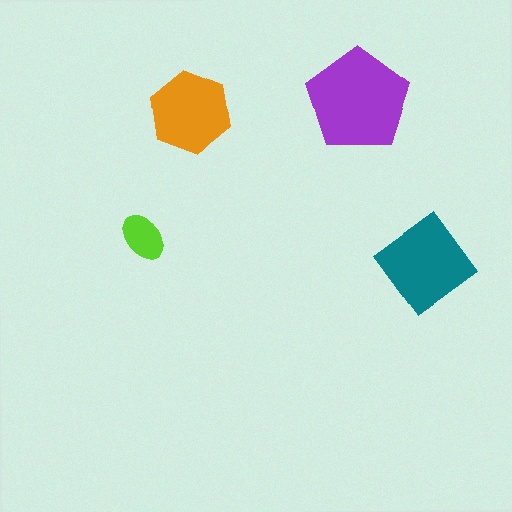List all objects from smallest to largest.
The lime ellipse, the orange hexagon, the teal diamond, the purple pentagon.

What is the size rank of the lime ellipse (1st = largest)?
4th.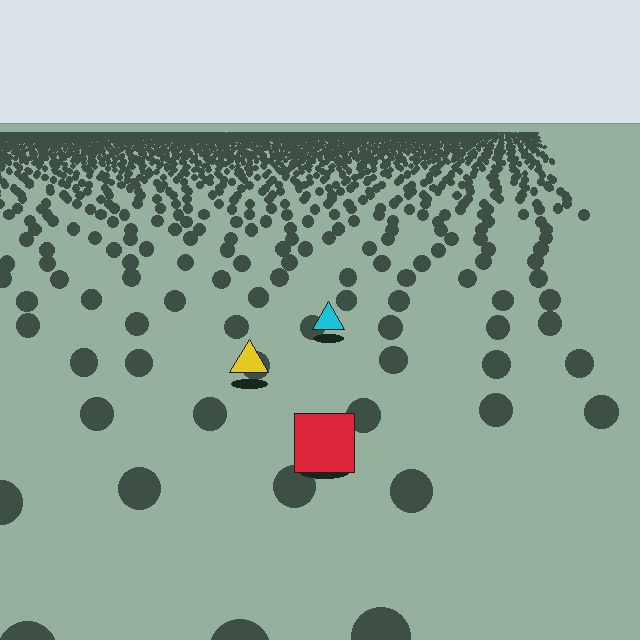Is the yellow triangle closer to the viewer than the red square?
No. The red square is closer — you can tell from the texture gradient: the ground texture is coarser near it.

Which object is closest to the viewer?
The red square is closest. The texture marks near it are larger and more spread out.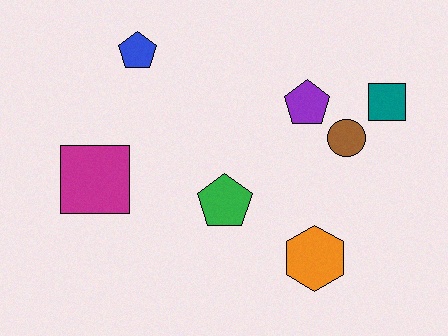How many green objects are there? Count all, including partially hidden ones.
There is 1 green object.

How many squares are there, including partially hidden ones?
There are 2 squares.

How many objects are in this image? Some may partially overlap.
There are 7 objects.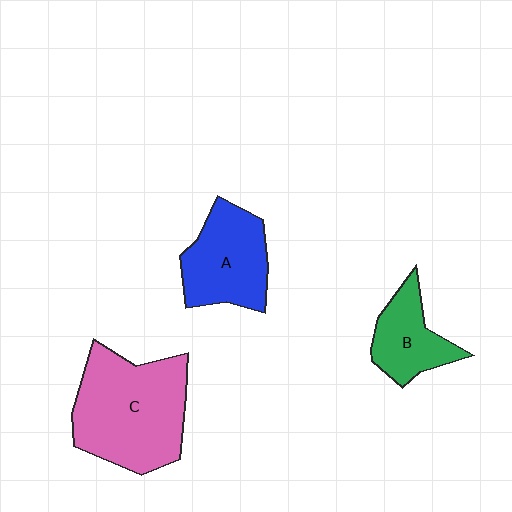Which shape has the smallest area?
Shape B (green).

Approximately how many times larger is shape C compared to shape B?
Approximately 2.2 times.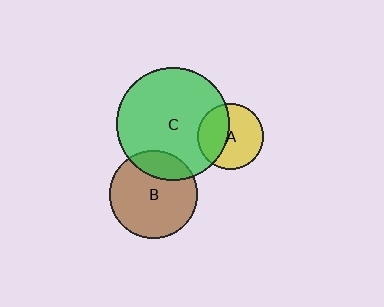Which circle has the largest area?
Circle C (green).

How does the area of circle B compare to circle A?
Approximately 1.8 times.